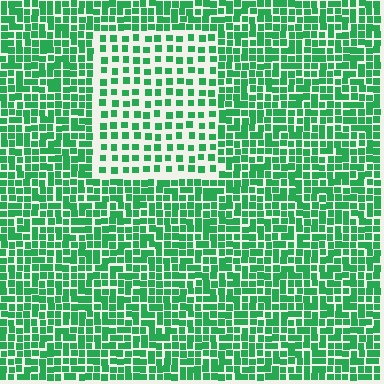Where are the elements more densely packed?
The elements are more densely packed outside the rectangle boundary.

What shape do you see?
I see a rectangle.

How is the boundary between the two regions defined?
The boundary is defined by a change in element density (approximately 2.0x ratio). All elements are the same color, size, and shape.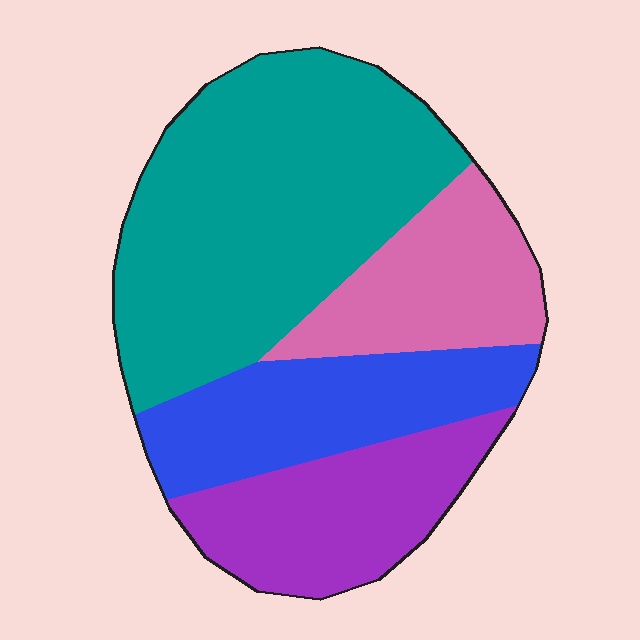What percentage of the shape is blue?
Blue covers roughly 20% of the shape.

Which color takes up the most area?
Teal, at roughly 45%.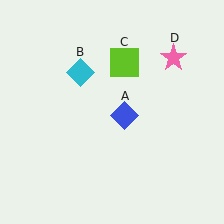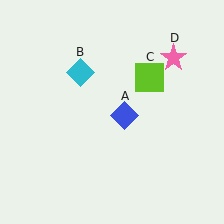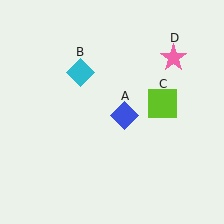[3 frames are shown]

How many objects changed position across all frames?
1 object changed position: lime square (object C).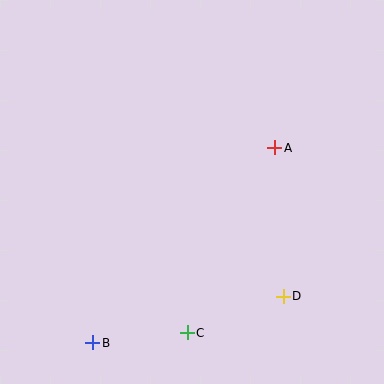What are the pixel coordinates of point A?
Point A is at (275, 148).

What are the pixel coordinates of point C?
Point C is at (187, 333).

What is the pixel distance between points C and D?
The distance between C and D is 103 pixels.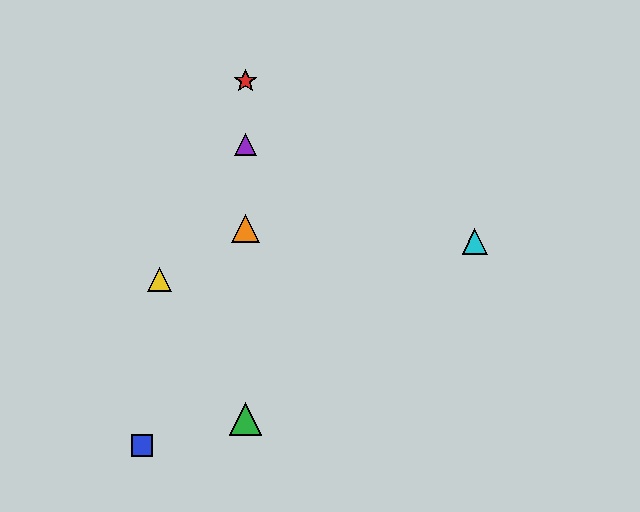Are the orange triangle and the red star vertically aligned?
Yes, both are at x≈245.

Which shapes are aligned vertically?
The red star, the green triangle, the purple triangle, the orange triangle are aligned vertically.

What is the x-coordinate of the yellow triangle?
The yellow triangle is at x≈159.